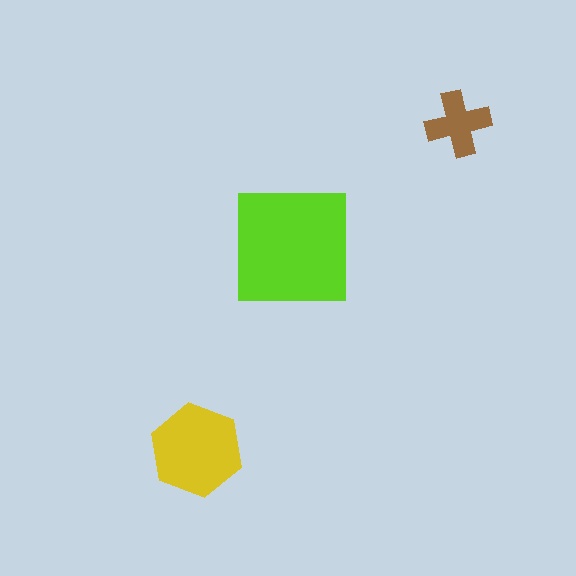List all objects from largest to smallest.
The lime square, the yellow hexagon, the brown cross.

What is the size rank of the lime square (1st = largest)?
1st.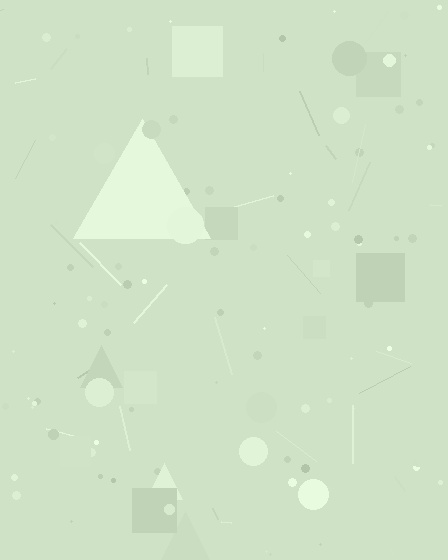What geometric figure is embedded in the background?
A triangle is embedded in the background.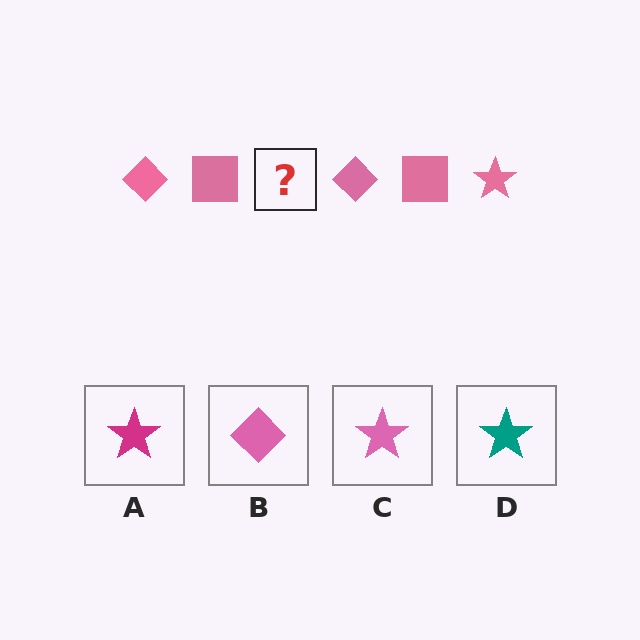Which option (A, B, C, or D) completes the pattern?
C.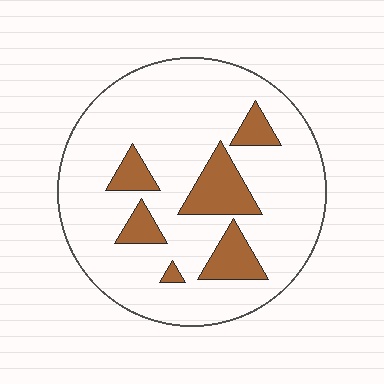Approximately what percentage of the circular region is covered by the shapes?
Approximately 15%.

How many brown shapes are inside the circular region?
6.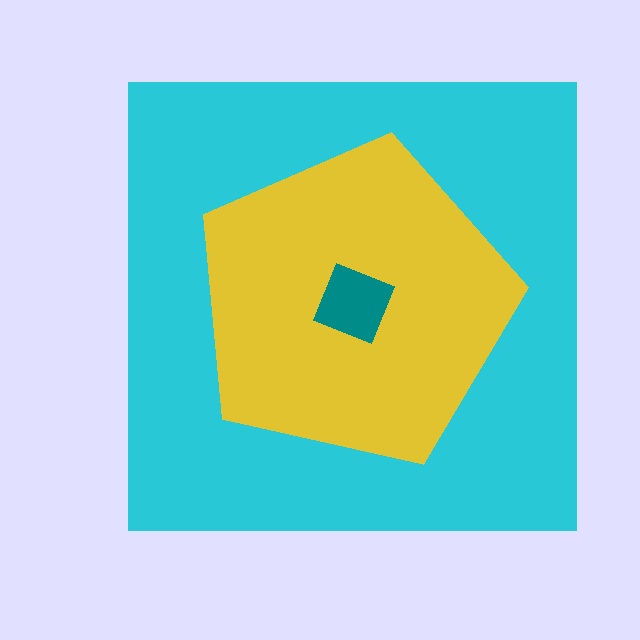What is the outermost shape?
The cyan square.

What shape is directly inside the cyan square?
The yellow pentagon.